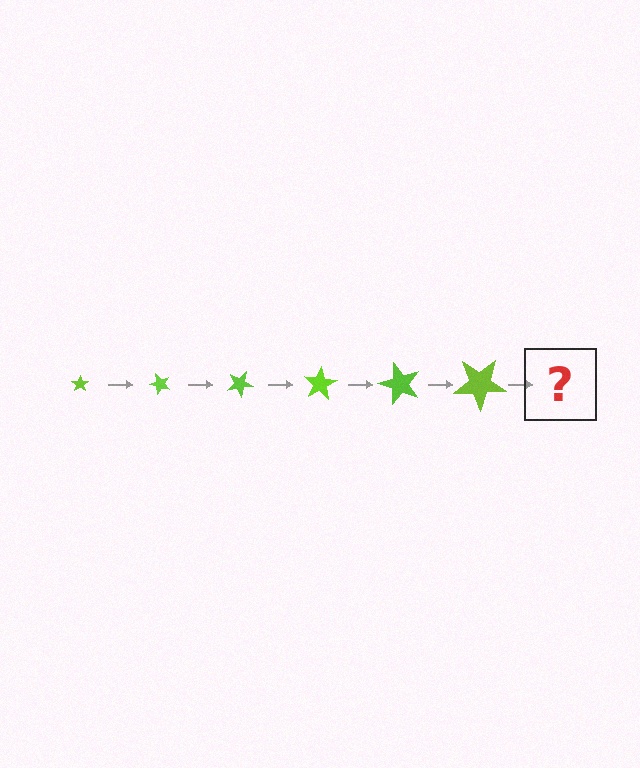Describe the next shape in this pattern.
It should be a star, larger than the previous one and rotated 300 degrees from the start.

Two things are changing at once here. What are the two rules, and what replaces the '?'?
The two rules are that the star grows larger each step and it rotates 50 degrees each step. The '?' should be a star, larger than the previous one and rotated 300 degrees from the start.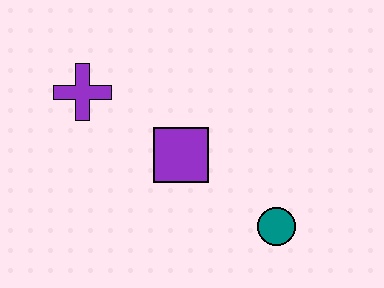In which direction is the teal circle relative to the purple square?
The teal circle is to the right of the purple square.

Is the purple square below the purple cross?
Yes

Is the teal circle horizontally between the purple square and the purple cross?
No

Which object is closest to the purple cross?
The purple square is closest to the purple cross.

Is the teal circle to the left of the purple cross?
No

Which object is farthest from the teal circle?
The purple cross is farthest from the teal circle.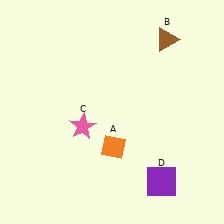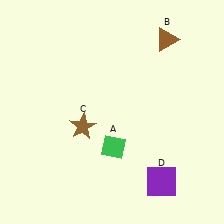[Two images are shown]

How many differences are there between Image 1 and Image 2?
There are 2 differences between the two images.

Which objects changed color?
A changed from orange to green. C changed from pink to brown.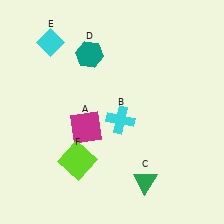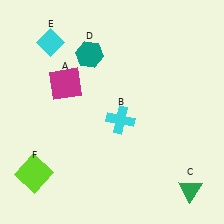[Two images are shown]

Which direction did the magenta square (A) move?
The magenta square (A) moved up.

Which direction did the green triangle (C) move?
The green triangle (C) moved right.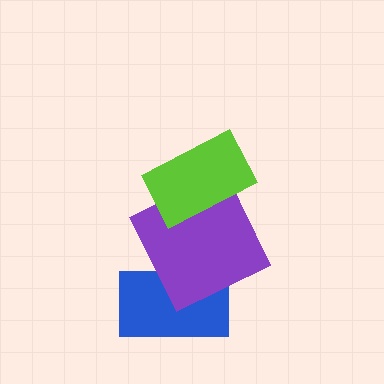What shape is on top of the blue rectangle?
The purple square is on top of the blue rectangle.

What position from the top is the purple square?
The purple square is 2nd from the top.